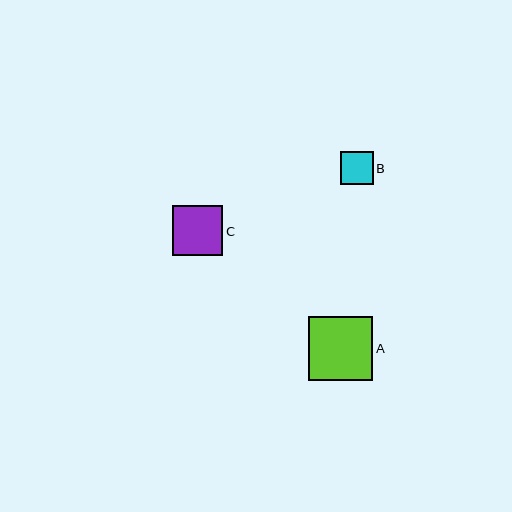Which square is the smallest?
Square B is the smallest with a size of approximately 33 pixels.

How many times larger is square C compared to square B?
Square C is approximately 1.5 times the size of square B.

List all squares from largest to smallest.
From largest to smallest: A, C, B.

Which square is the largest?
Square A is the largest with a size of approximately 64 pixels.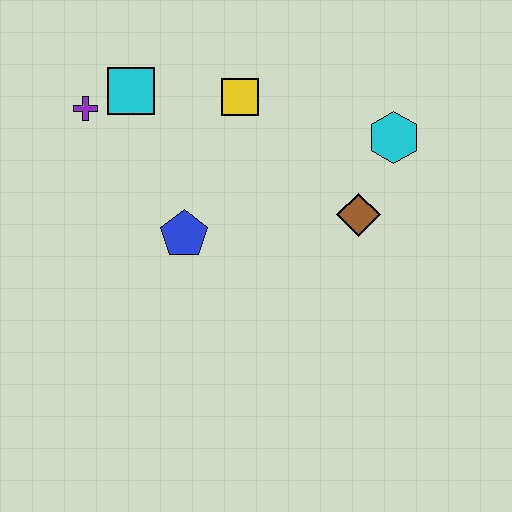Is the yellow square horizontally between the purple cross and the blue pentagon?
No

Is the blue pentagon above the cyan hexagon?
No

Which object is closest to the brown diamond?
The cyan hexagon is closest to the brown diamond.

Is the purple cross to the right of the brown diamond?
No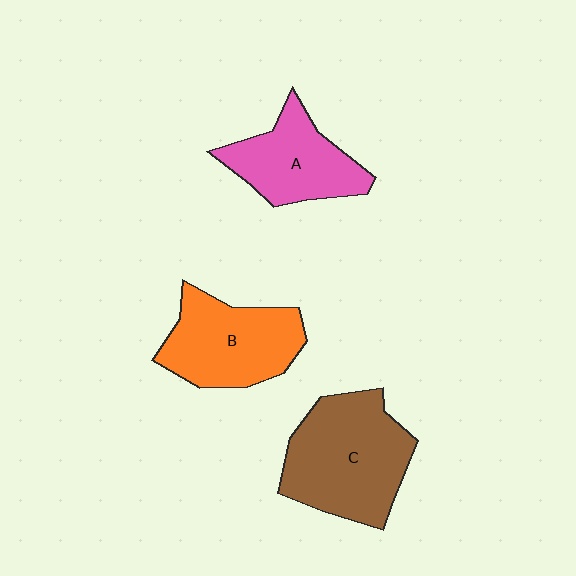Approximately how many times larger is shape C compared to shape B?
Approximately 1.2 times.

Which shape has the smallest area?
Shape A (pink).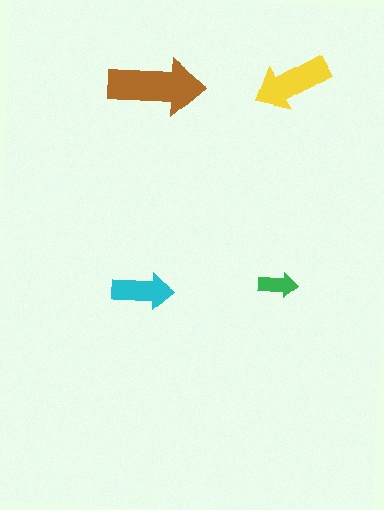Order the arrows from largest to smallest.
the brown one, the yellow one, the cyan one, the green one.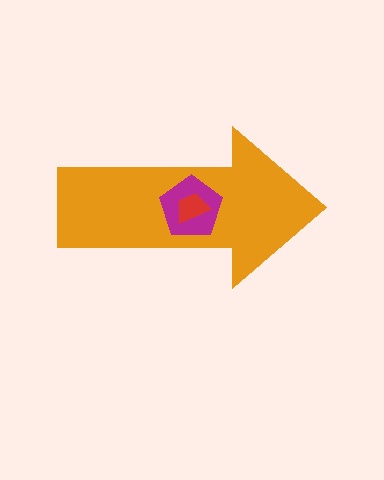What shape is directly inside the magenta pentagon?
The red trapezoid.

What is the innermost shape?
The red trapezoid.